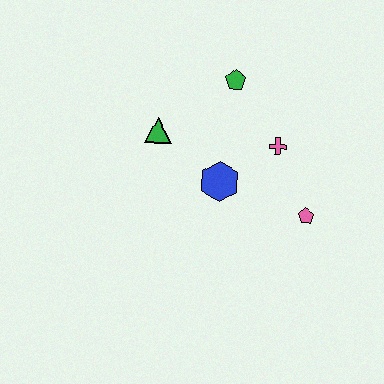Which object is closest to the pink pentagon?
The pink cross is closest to the pink pentagon.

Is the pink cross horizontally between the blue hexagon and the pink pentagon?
Yes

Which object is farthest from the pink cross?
The green triangle is farthest from the pink cross.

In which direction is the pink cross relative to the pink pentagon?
The pink cross is above the pink pentagon.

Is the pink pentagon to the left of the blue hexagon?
No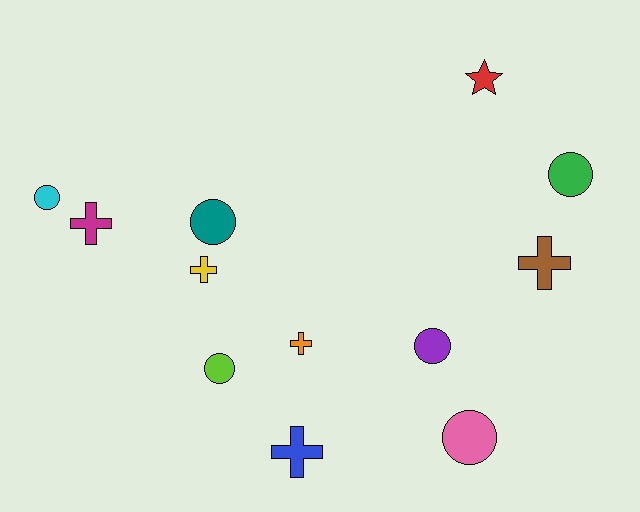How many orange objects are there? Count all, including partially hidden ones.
There is 1 orange object.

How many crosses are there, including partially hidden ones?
There are 5 crosses.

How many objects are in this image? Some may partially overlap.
There are 12 objects.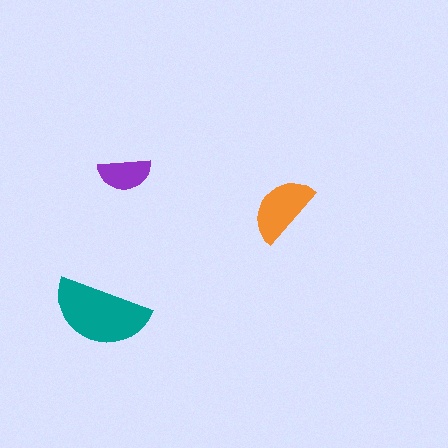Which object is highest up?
The purple semicircle is topmost.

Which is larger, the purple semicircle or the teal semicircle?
The teal one.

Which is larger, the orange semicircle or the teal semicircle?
The teal one.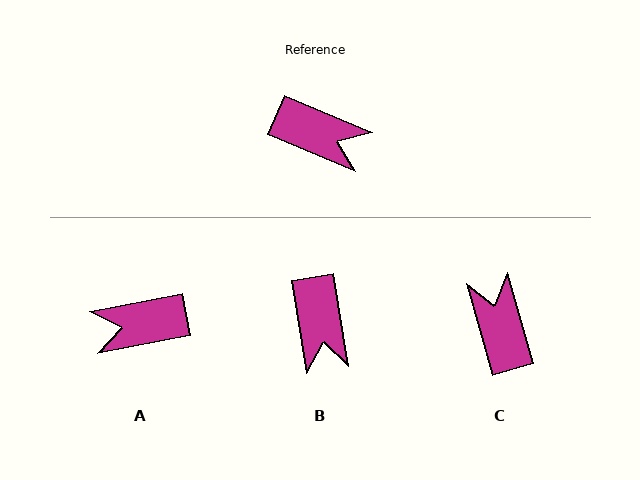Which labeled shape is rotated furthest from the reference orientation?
A, about 147 degrees away.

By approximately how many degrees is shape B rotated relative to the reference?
Approximately 58 degrees clockwise.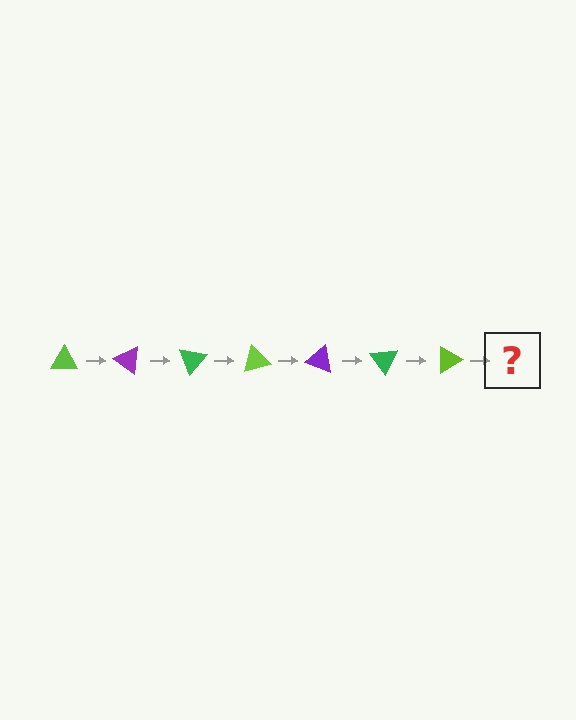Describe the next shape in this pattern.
It should be a purple triangle, rotated 245 degrees from the start.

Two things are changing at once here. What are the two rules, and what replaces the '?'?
The two rules are that it rotates 35 degrees each step and the color cycles through lime, purple, and green. The '?' should be a purple triangle, rotated 245 degrees from the start.